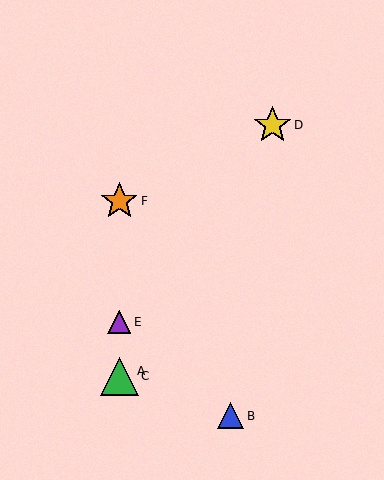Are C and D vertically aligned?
No, C is at x≈119 and D is at x≈272.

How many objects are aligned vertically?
4 objects (A, C, E, F) are aligned vertically.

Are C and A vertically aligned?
Yes, both are at x≈119.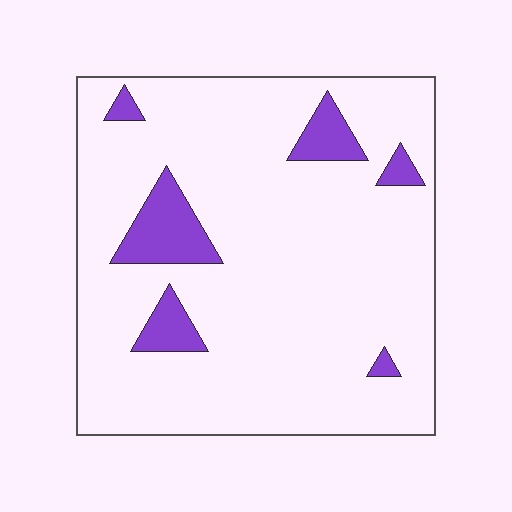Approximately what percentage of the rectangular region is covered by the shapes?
Approximately 10%.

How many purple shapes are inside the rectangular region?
6.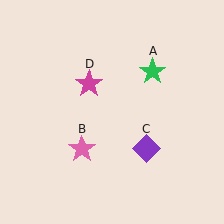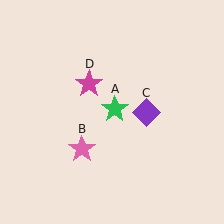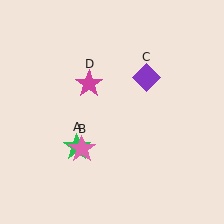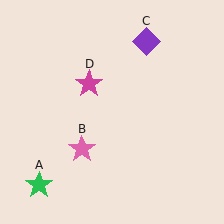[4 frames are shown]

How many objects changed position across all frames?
2 objects changed position: green star (object A), purple diamond (object C).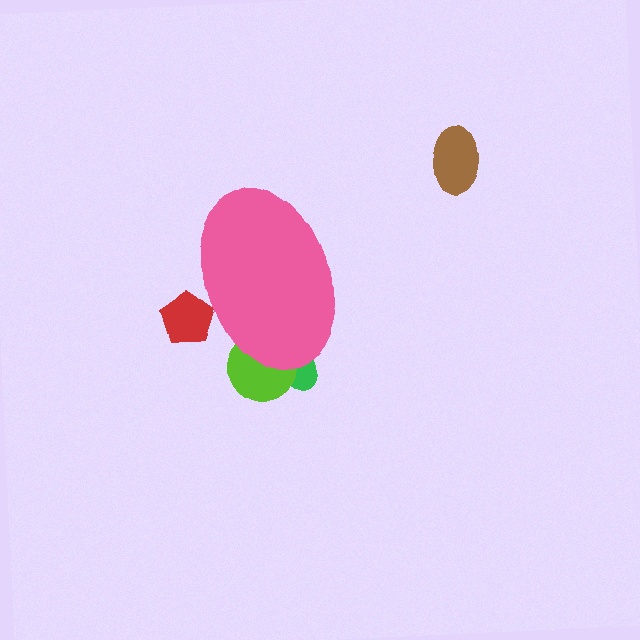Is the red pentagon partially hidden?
Yes, the red pentagon is partially hidden behind the pink ellipse.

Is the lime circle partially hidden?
Yes, the lime circle is partially hidden behind the pink ellipse.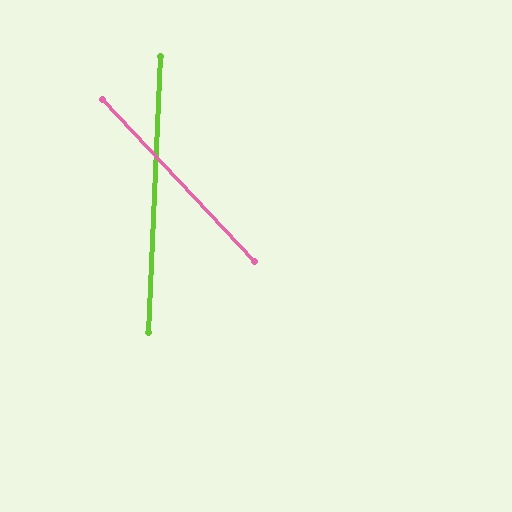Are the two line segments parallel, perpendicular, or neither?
Neither parallel nor perpendicular — they differ by about 46°.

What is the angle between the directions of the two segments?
Approximately 46 degrees.